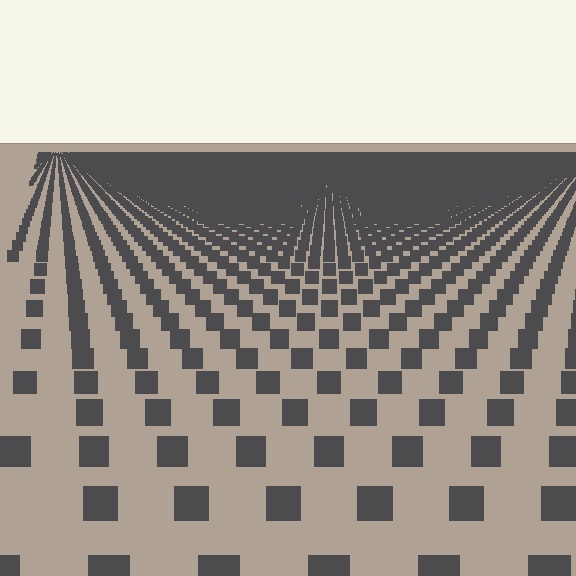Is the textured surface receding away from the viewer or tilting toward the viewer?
The surface is receding away from the viewer. Texture elements get smaller and denser toward the top.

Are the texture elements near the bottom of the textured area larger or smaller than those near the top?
Larger. Near the bottom, elements are closer to the viewer and appear at a bigger on-screen size.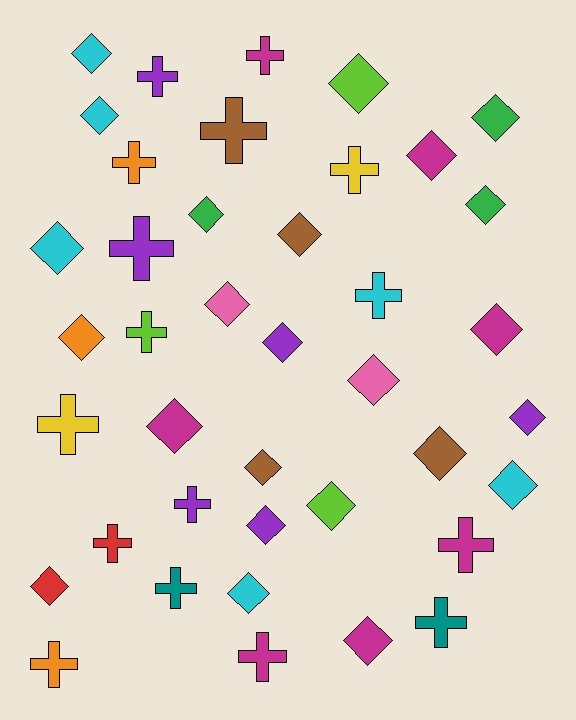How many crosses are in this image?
There are 16 crosses.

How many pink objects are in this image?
There are 2 pink objects.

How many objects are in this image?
There are 40 objects.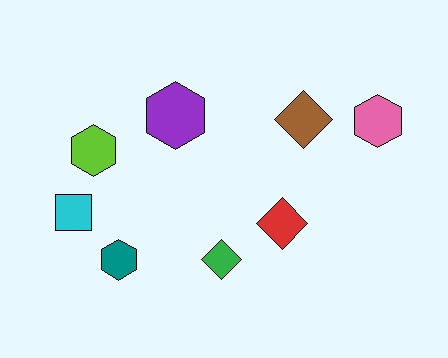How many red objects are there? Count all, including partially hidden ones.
There is 1 red object.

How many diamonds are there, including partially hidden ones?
There are 3 diamonds.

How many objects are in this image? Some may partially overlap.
There are 8 objects.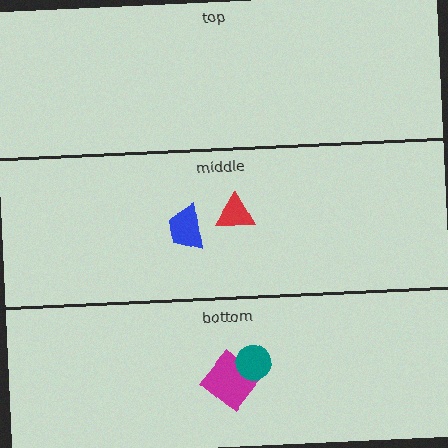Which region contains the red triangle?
The middle region.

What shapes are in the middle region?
The blue trapezoid, the red triangle.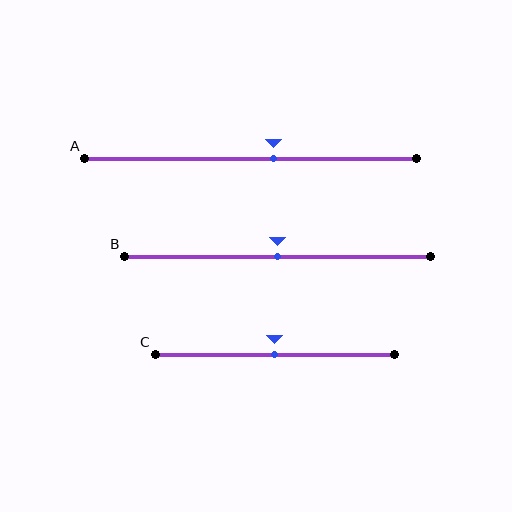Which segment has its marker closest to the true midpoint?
Segment B has its marker closest to the true midpoint.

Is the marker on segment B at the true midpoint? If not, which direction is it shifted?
Yes, the marker on segment B is at the true midpoint.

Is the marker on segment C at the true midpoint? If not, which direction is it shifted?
Yes, the marker on segment C is at the true midpoint.